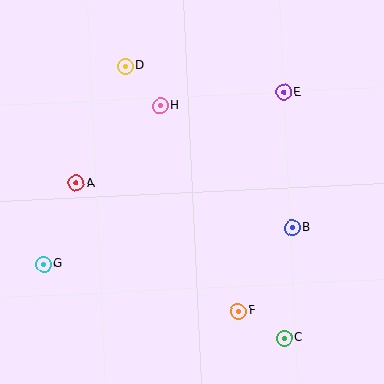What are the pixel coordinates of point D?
Point D is at (125, 66).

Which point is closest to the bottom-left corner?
Point G is closest to the bottom-left corner.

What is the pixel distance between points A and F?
The distance between A and F is 206 pixels.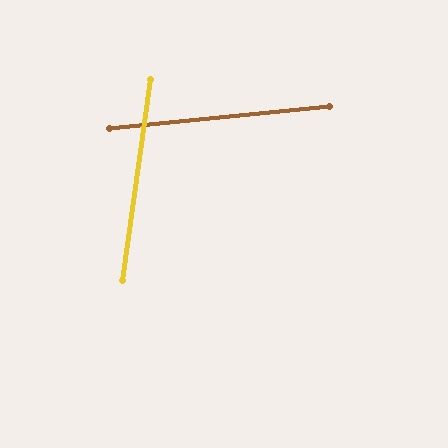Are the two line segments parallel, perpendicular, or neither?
Neither parallel nor perpendicular — they differ by about 76°.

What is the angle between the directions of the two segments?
Approximately 76 degrees.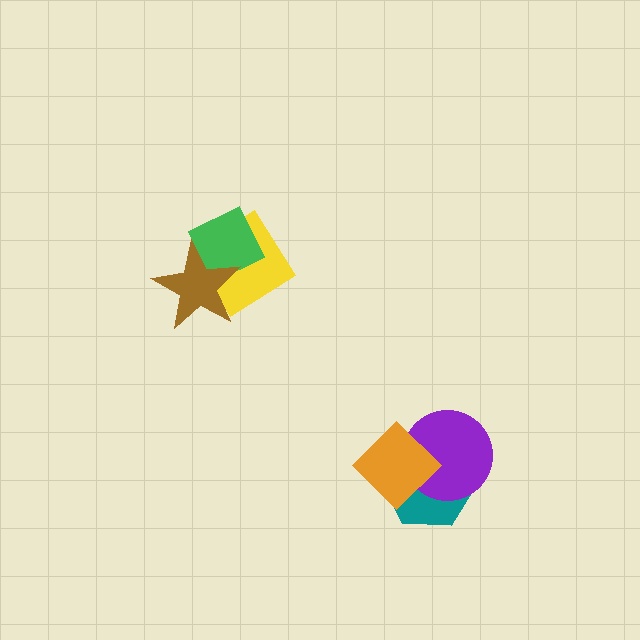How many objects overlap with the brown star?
2 objects overlap with the brown star.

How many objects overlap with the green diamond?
2 objects overlap with the green diamond.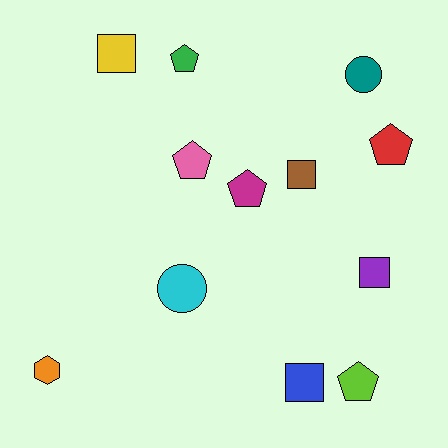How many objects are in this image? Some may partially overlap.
There are 12 objects.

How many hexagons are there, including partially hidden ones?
There is 1 hexagon.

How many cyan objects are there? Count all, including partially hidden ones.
There is 1 cyan object.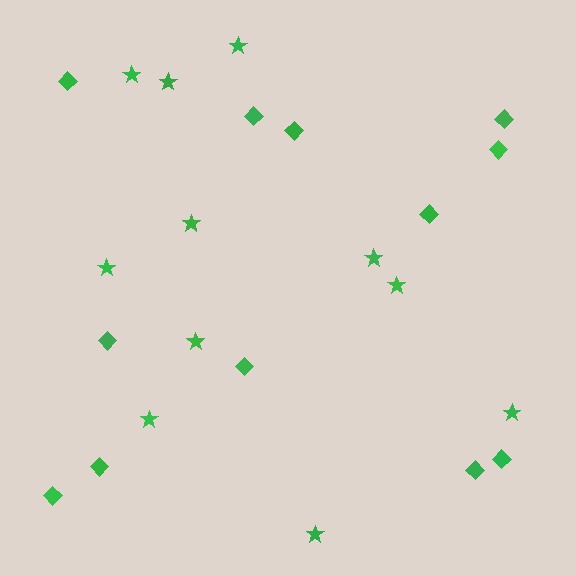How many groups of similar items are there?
There are 2 groups: one group of diamonds (12) and one group of stars (11).